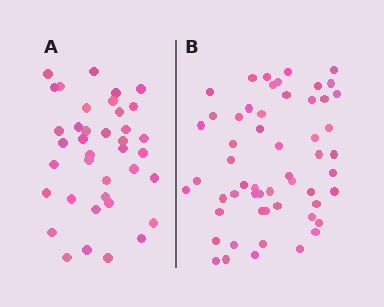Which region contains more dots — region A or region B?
Region B (the right region) has more dots.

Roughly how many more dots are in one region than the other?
Region B has approximately 15 more dots than region A.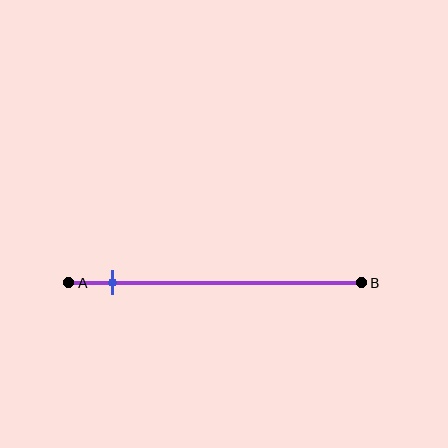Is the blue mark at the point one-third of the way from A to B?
No, the mark is at about 15% from A, not at the 33% one-third point.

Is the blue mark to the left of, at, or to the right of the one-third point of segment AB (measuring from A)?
The blue mark is to the left of the one-third point of segment AB.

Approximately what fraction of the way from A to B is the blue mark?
The blue mark is approximately 15% of the way from A to B.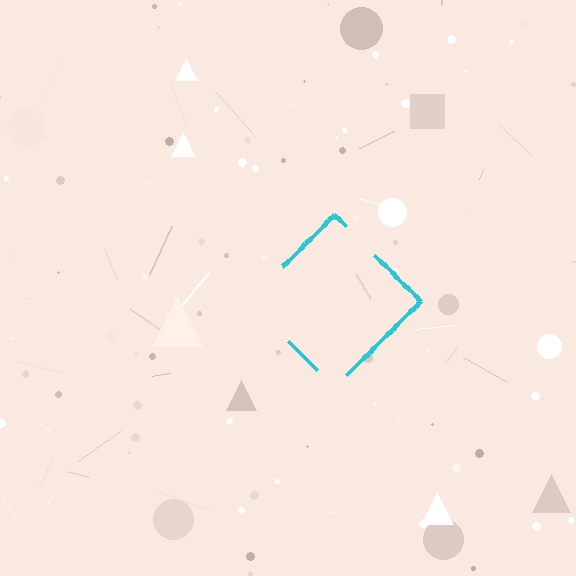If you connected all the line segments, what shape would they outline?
They would outline a diamond.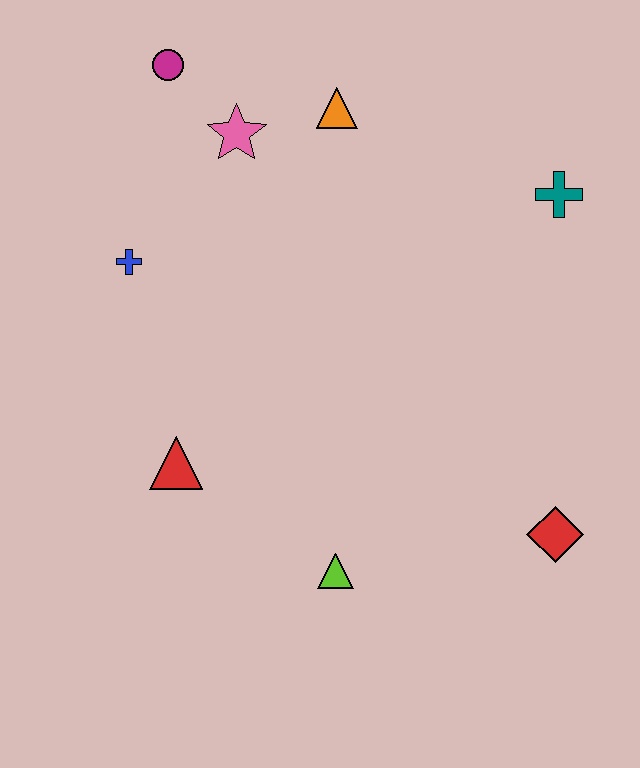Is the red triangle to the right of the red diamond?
No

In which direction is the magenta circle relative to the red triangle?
The magenta circle is above the red triangle.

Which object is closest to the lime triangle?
The red triangle is closest to the lime triangle.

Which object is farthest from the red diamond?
The magenta circle is farthest from the red diamond.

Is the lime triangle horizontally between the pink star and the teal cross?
Yes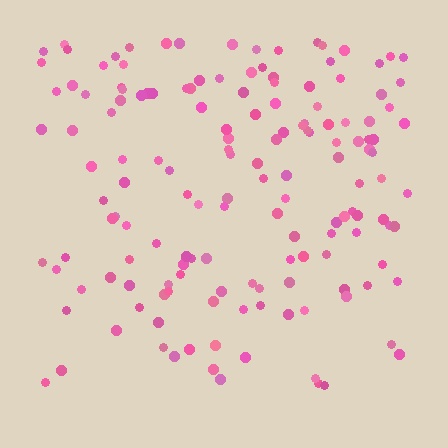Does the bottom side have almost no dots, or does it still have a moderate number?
Still a moderate number, just noticeably fewer than the top.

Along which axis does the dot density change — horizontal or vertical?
Vertical.